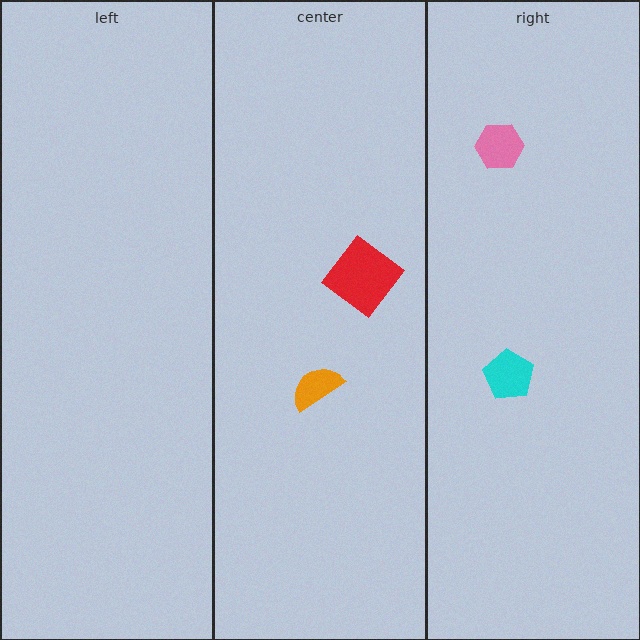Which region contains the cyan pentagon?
The right region.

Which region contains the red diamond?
The center region.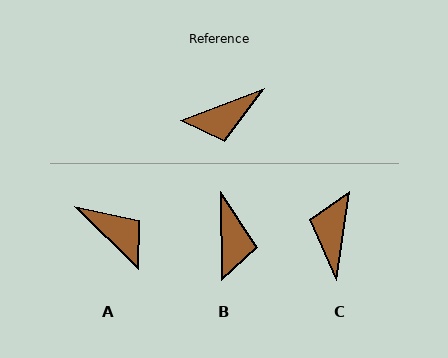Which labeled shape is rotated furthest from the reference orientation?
C, about 119 degrees away.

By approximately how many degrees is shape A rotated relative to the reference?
Approximately 114 degrees counter-clockwise.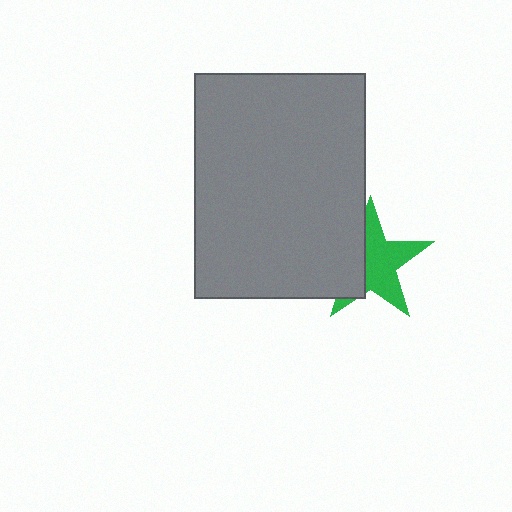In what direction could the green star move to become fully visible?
The green star could move right. That would shift it out from behind the gray rectangle entirely.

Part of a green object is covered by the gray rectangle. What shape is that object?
It is a star.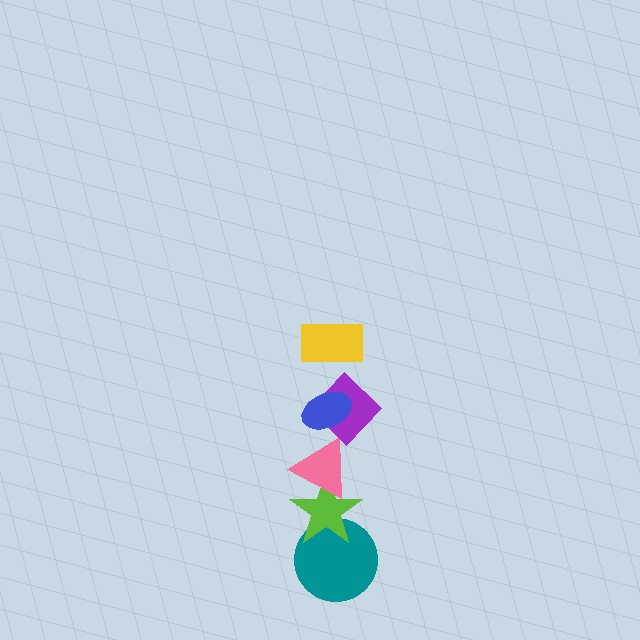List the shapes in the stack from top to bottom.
From top to bottom: the yellow rectangle, the blue ellipse, the purple diamond, the pink triangle, the lime star, the teal circle.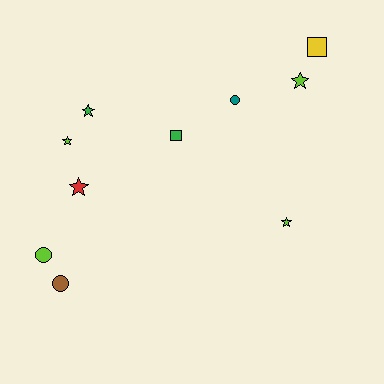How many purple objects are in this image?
There are no purple objects.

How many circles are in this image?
There are 3 circles.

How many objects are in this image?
There are 10 objects.